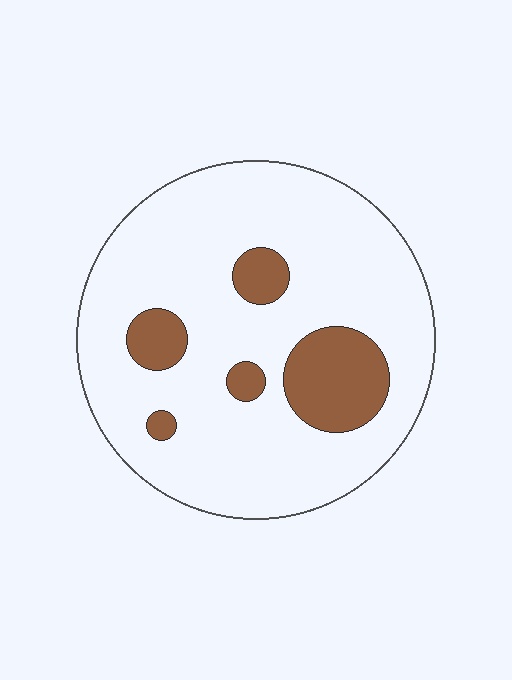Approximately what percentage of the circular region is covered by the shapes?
Approximately 15%.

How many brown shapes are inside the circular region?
5.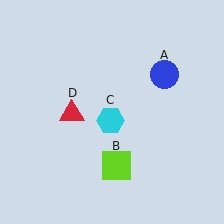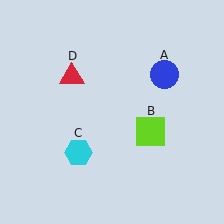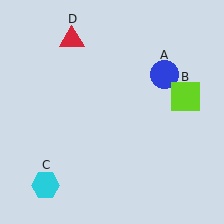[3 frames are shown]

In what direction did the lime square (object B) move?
The lime square (object B) moved up and to the right.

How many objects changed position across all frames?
3 objects changed position: lime square (object B), cyan hexagon (object C), red triangle (object D).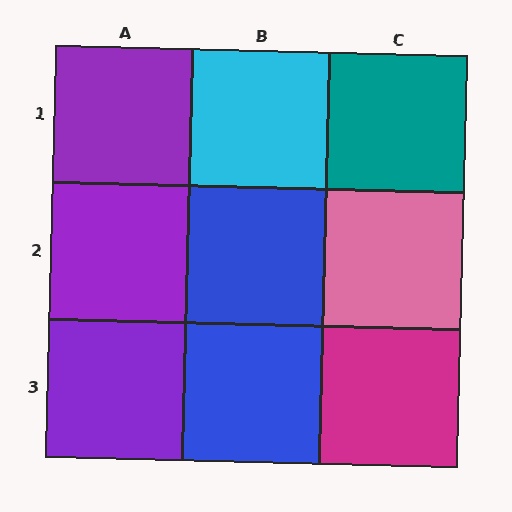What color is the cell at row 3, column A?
Purple.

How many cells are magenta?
1 cell is magenta.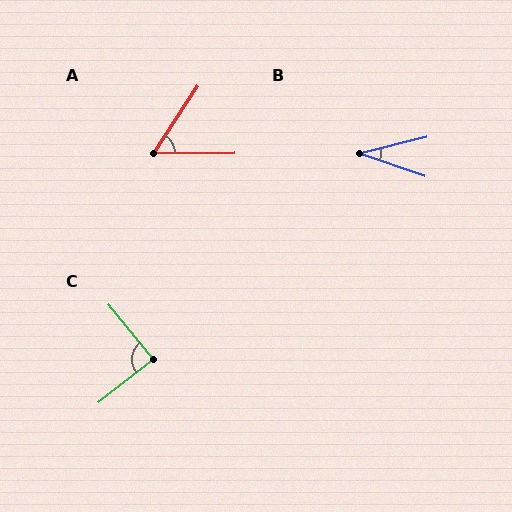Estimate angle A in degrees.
Approximately 56 degrees.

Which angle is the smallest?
B, at approximately 33 degrees.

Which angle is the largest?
C, at approximately 89 degrees.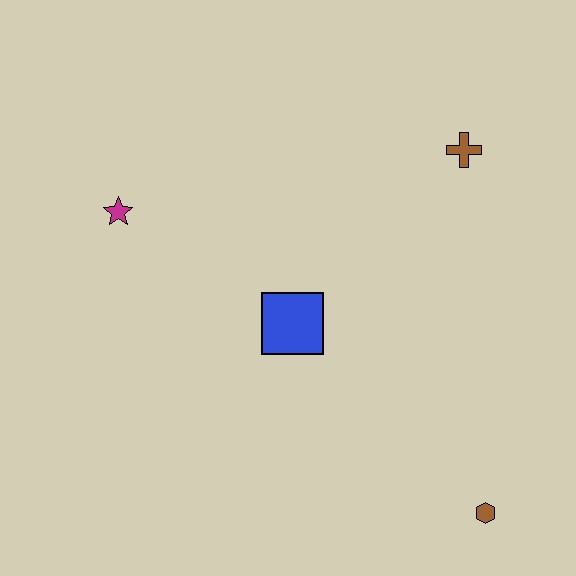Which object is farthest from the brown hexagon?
The magenta star is farthest from the brown hexagon.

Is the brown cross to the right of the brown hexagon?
No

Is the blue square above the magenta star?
No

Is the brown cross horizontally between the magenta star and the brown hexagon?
Yes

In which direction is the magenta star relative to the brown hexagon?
The magenta star is to the left of the brown hexagon.